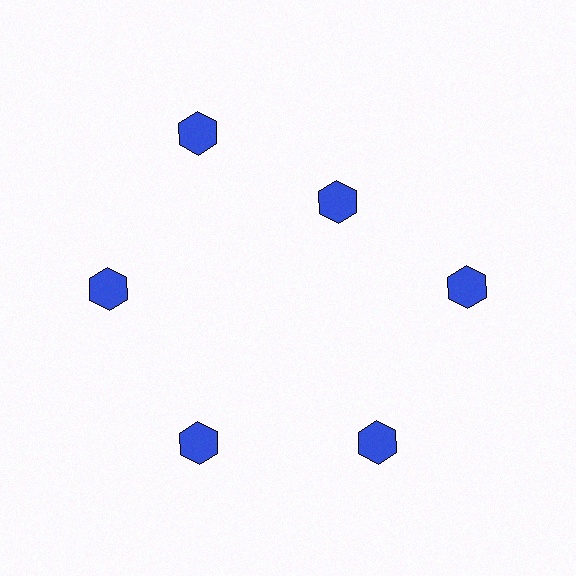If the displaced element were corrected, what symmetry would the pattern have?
It would have 6-fold rotational symmetry — the pattern would map onto itself every 60 degrees.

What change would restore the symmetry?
The symmetry would be restored by moving it outward, back onto the ring so that all 6 hexagons sit at equal angles and equal distance from the center.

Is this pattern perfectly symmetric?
No. The 6 blue hexagons are arranged in a ring, but one element near the 1 o'clock position is pulled inward toward the center, breaking the 6-fold rotational symmetry.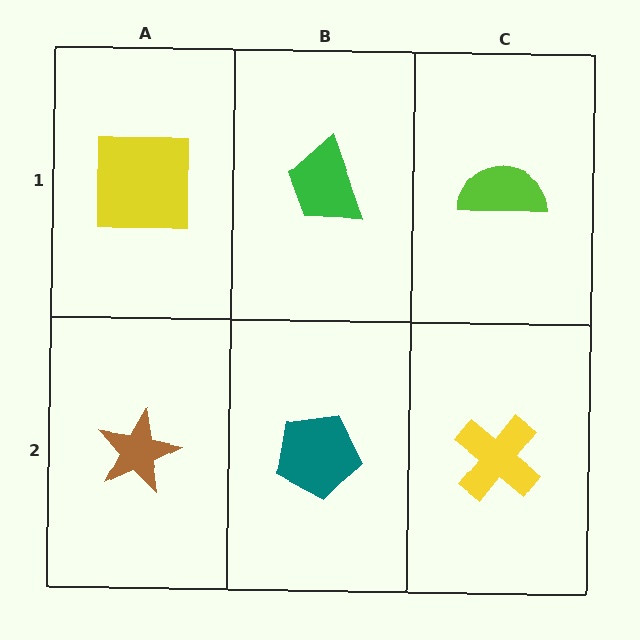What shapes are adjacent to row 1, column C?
A yellow cross (row 2, column C), a green trapezoid (row 1, column B).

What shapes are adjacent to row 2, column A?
A yellow square (row 1, column A), a teal pentagon (row 2, column B).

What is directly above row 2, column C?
A lime semicircle.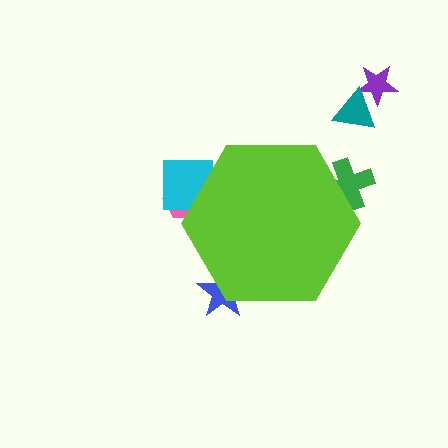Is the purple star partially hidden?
No, the purple star is fully visible.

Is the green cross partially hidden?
Yes, the green cross is partially hidden behind the lime hexagon.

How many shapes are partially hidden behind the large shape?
4 shapes are partially hidden.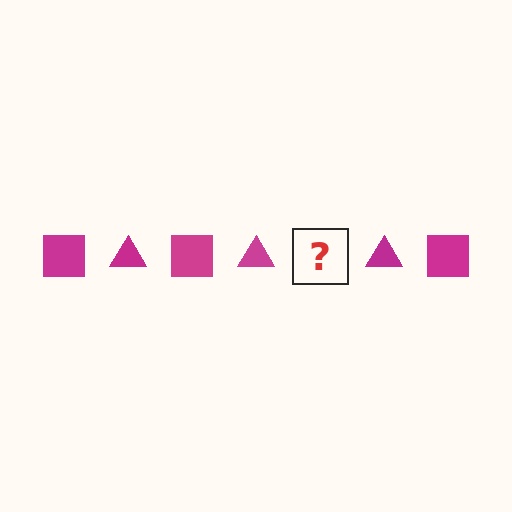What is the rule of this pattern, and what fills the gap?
The rule is that the pattern cycles through square, triangle shapes in magenta. The gap should be filled with a magenta square.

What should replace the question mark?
The question mark should be replaced with a magenta square.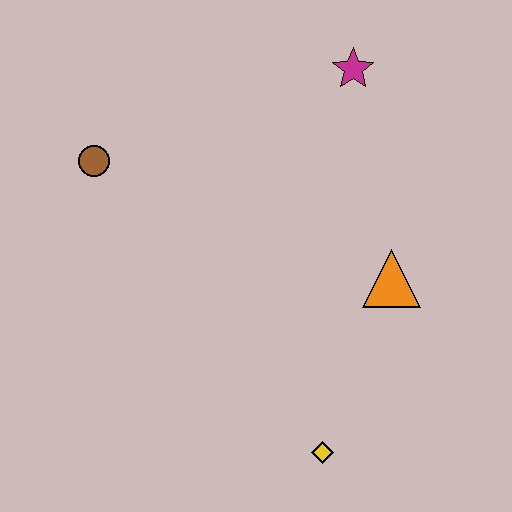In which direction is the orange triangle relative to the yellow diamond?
The orange triangle is above the yellow diamond.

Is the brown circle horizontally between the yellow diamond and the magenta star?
No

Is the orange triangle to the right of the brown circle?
Yes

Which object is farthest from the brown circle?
The yellow diamond is farthest from the brown circle.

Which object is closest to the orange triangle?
The yellow diamond is closest to the orange triangle.